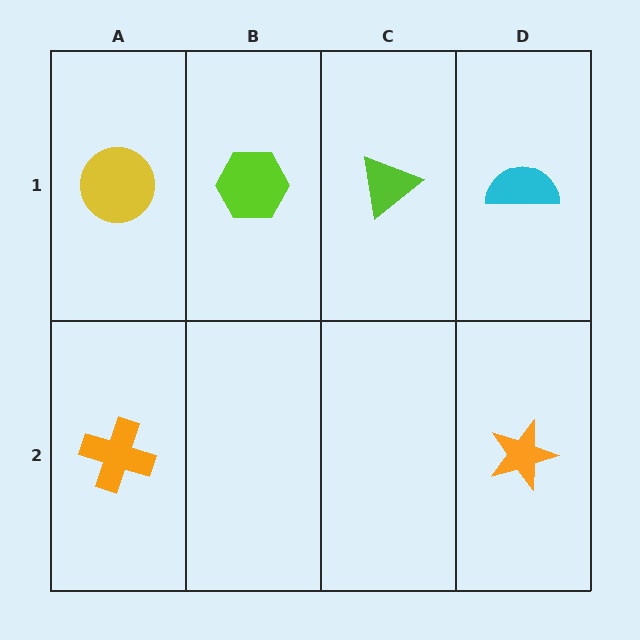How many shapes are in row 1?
4 shapes.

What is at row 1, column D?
A cyan semicircle.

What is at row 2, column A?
An orange cross.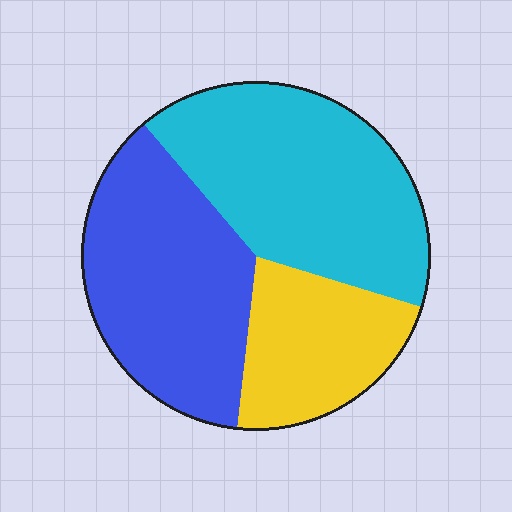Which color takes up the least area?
Yellow, at roughly 20%.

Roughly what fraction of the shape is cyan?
Cyan takes up between a quarter and a half of the shape.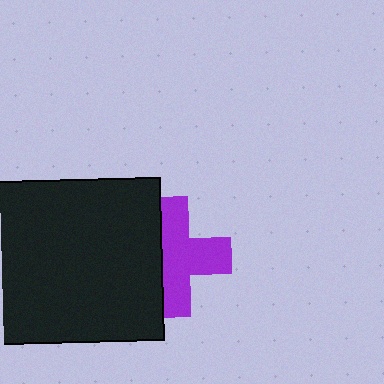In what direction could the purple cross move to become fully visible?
The purple cross could move right. That would shift it out from behind the black square entirely.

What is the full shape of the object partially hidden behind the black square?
The partially hidden object is a purple cross.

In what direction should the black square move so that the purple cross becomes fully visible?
The black square should move left. That is the shortest direction to clear the overlap and leave the purple cross fully visible.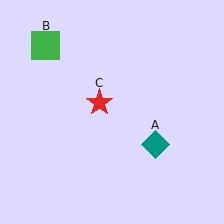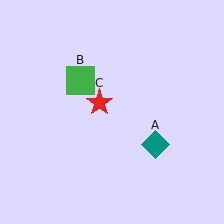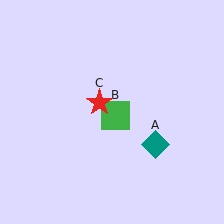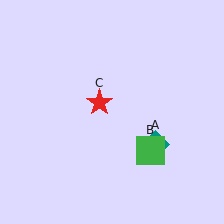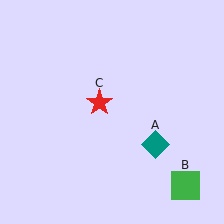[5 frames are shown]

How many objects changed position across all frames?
1 object changed position: green square (object B).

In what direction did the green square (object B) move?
The green square (object B) moved down and to the right.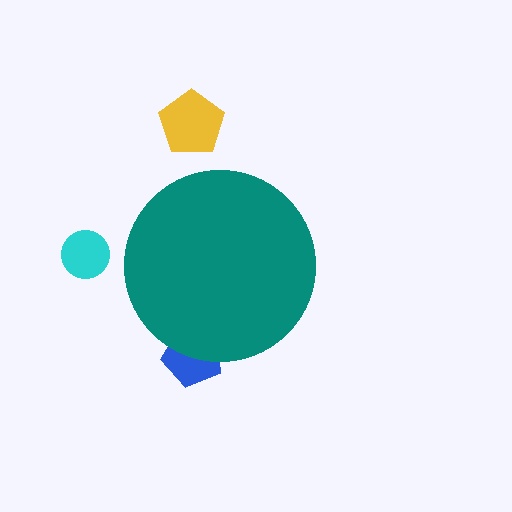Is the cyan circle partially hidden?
No, the cyan circle is fully visible.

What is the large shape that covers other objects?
A teal circle.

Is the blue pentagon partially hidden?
Yes, the blue pentagon is partially hidden behind the teal circle.